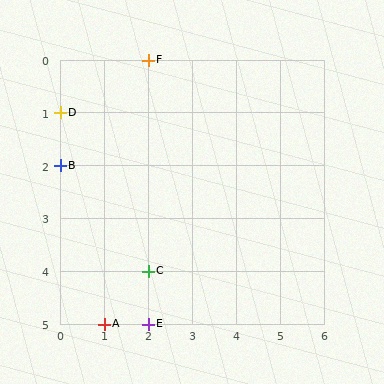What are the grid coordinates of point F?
Point F is at grid coordinates (2, 0).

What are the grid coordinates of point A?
Point A is at grid coordinates (1, 5).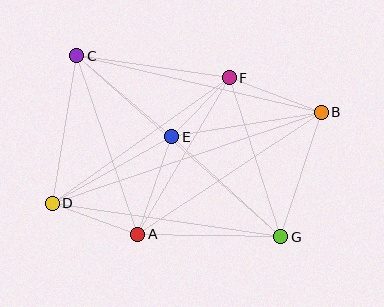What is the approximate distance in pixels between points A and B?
The distance between A and B is approximately 220 pixels.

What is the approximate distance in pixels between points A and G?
The distance between A and G is approximately 143 pixels.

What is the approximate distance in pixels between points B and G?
The distance between B and G is approximately 131 pixels.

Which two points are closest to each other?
Points E and F are closest to each other.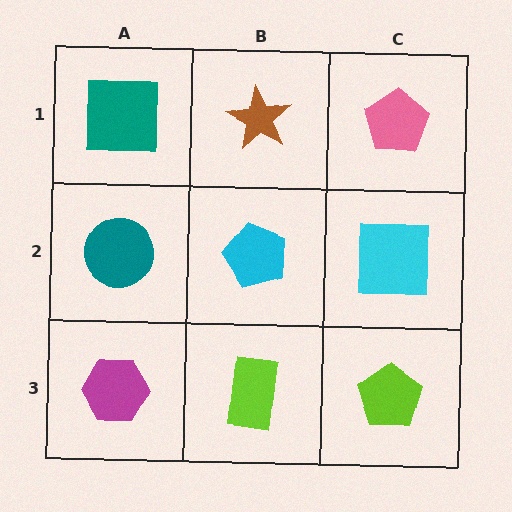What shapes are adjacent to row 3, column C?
A cyan square (row 2, column C), a lime rectangle (row 3, column B).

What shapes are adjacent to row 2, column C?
A pink pentagon (row 1, column C), a lime pentagon (row 3, column C), a cyan pentagon (row 2, column B).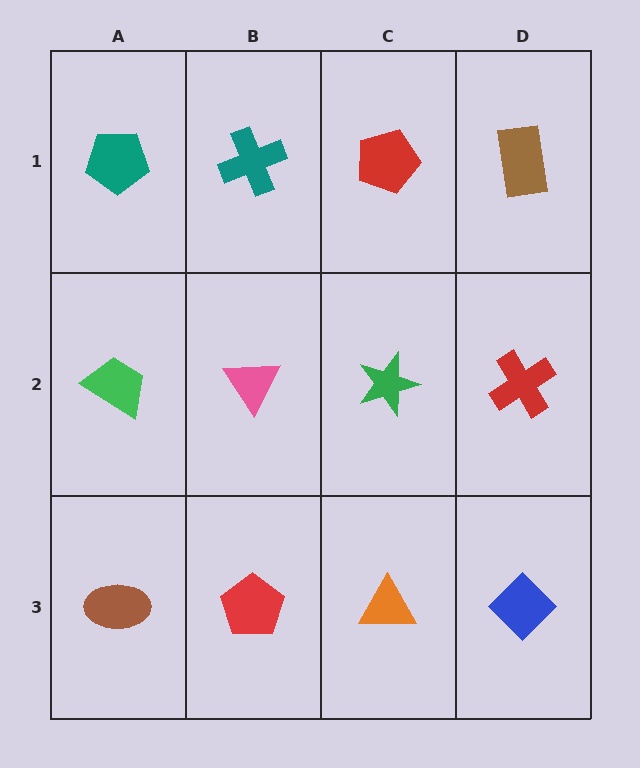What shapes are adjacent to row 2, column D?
A brown rectangle (row 1, column D), a blue diamond (row 3, column D), a green star (row 2, column C).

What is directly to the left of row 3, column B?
A brown ellipse.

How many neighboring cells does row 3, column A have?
2.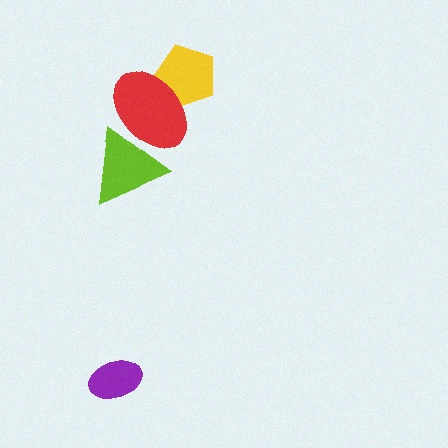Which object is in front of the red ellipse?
The lime triangle is in front of the red ellipse.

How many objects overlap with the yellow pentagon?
1 object overlaps with the yellow pentagon.